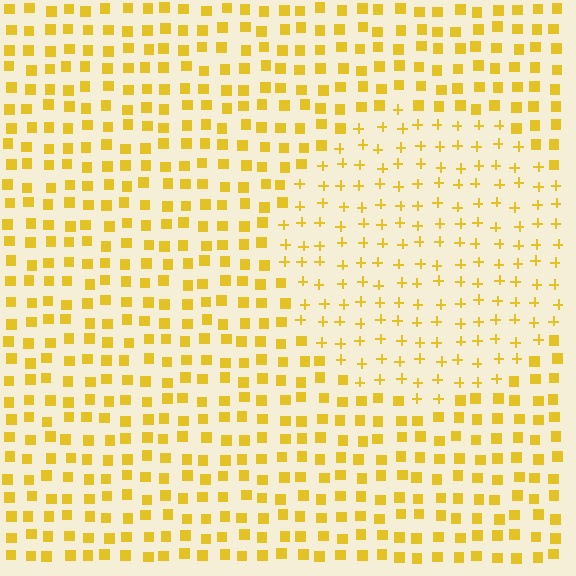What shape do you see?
I see a circle.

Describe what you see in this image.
The image is filled with small yellow elements arranged in a uniform grid. A circle-shaped region contains plus signs, while the surrounding area contains squares. The boundary is defined purely by the change in element shape.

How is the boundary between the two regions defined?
The boundary is defined by a change in element shape: plus signs inside vs. squares outside. All elements share the same color and spacing.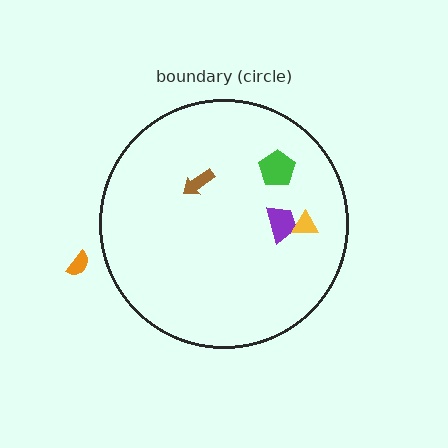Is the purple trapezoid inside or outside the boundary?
Inside.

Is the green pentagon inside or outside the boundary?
Inside.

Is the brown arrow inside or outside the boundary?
Inside.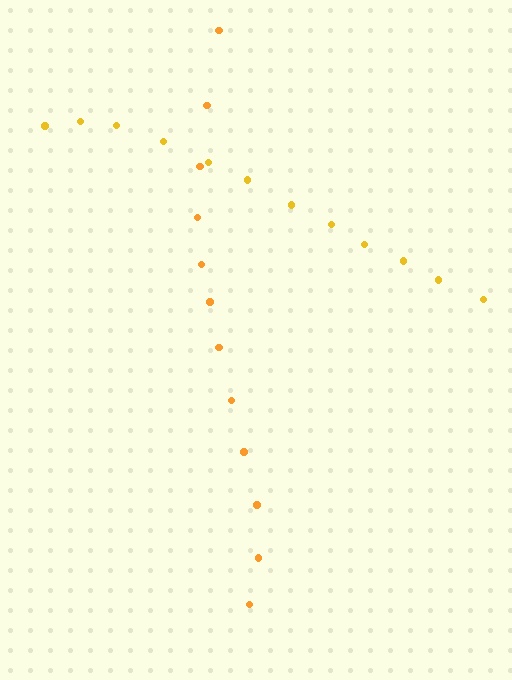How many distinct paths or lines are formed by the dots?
There are 2 distinct paths.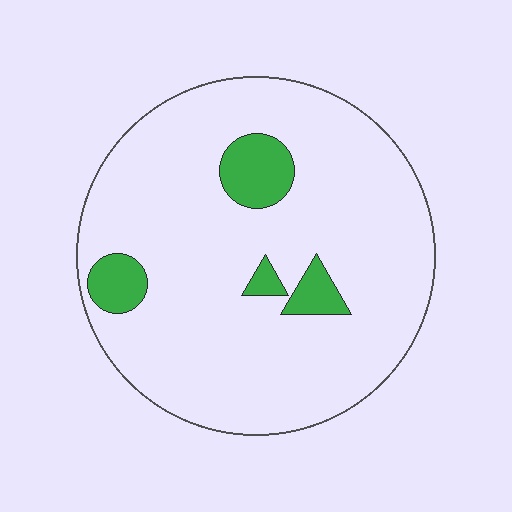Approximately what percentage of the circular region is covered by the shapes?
Approximately 10%.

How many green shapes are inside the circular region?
4.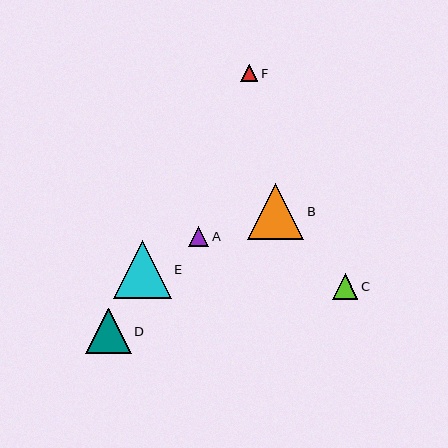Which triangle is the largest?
Triangle E is the largest with a size of approximately 58 pixels.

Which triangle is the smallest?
Triangle F is the smallest with a size of approximately 18 pixels.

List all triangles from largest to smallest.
From largest to smallest: E, B, D, C, A, F.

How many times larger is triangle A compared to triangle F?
Triangle A is approximately 1.1 times the size of triangle F.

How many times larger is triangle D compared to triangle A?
Triangle D is approximately 2.3 times the size of triangle A.